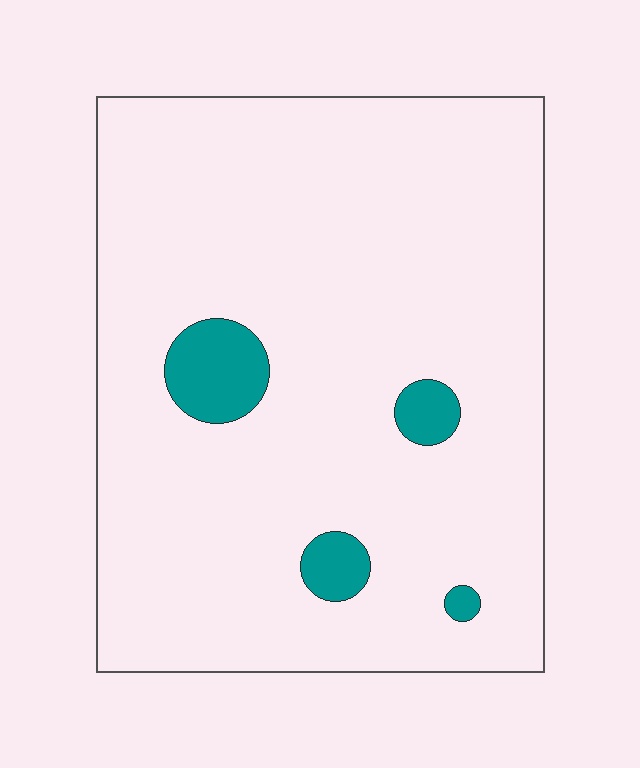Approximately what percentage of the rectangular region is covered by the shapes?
Approximately 5%.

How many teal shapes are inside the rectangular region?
4.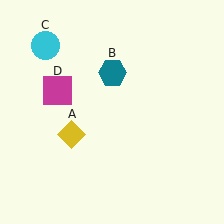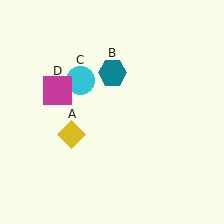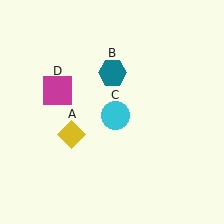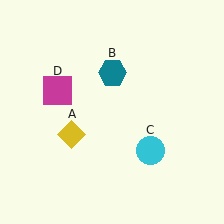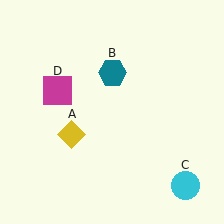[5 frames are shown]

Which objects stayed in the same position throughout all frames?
Yellow diamond (object A) and teal hexagon (object B) and magenta square (object D) remained stationary.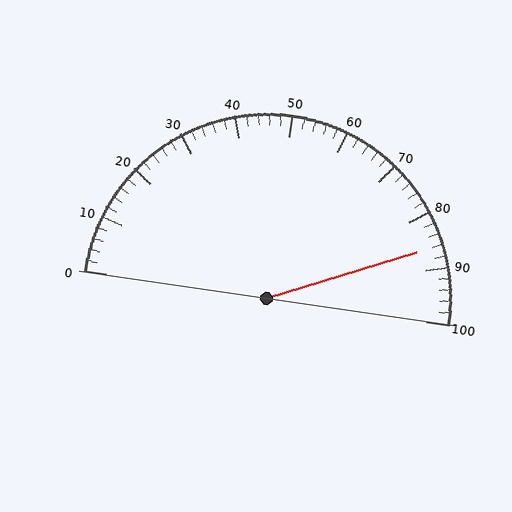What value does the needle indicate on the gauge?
The needle indicates approximately 86.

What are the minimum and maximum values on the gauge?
The gauge ranges from 0 to 100.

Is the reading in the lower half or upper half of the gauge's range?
The reading is in the upper half of the range (0 to 100).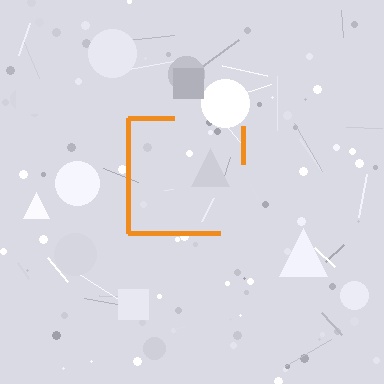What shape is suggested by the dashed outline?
The dashed outline suggests a square.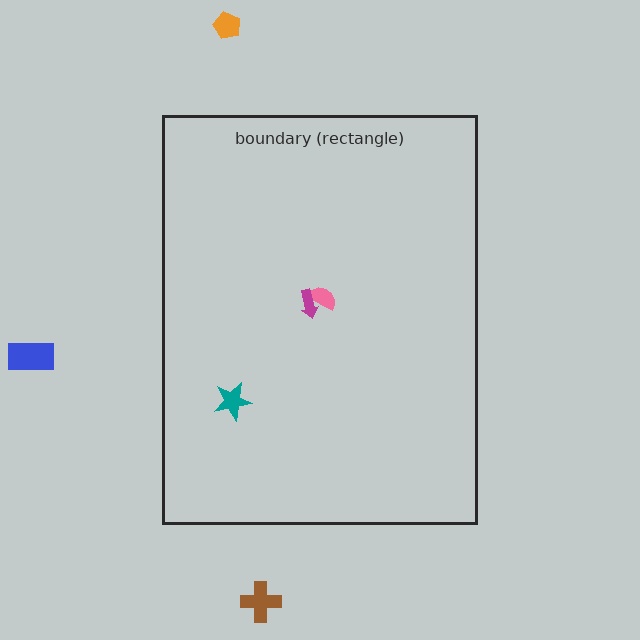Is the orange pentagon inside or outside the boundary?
Outside.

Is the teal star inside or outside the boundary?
Inside.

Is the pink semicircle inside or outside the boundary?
Inside.